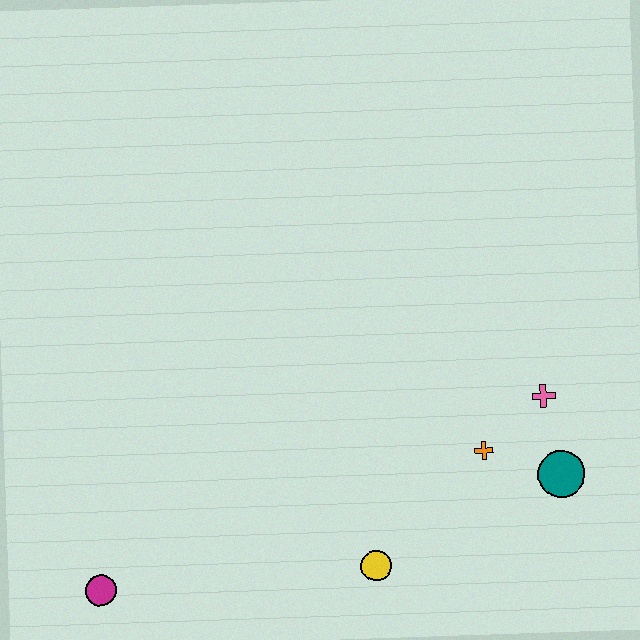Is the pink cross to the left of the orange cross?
No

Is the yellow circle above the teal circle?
No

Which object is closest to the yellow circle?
The orange cross is closest to the yellow circle.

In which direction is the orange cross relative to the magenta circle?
The orange cross is to the right of the magenta circle.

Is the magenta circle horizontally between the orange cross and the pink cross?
No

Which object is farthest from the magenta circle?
The pink cross is farthest from the magenta circle.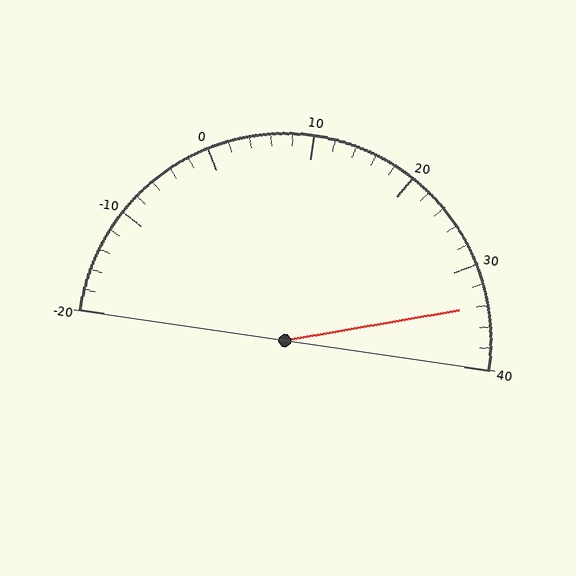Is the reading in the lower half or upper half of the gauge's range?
The reading is in the upper half of the range (-20 to 40).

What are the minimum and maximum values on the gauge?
The gauge ranges from -20 to 40.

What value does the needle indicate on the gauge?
The needle indicates approximately 34.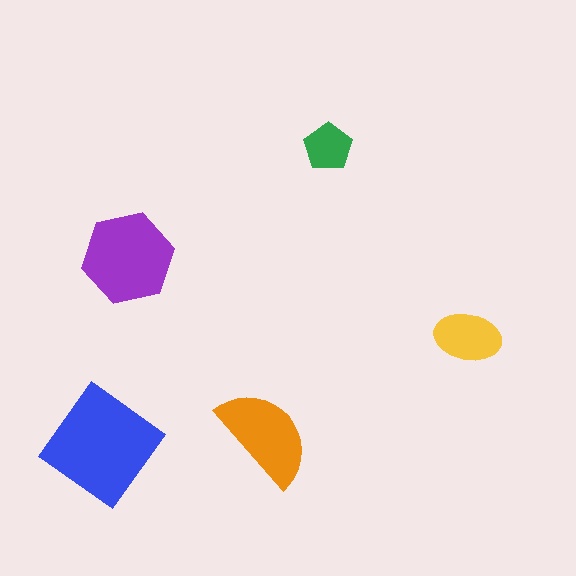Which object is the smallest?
The green pentagon.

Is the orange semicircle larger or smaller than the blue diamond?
Smaller.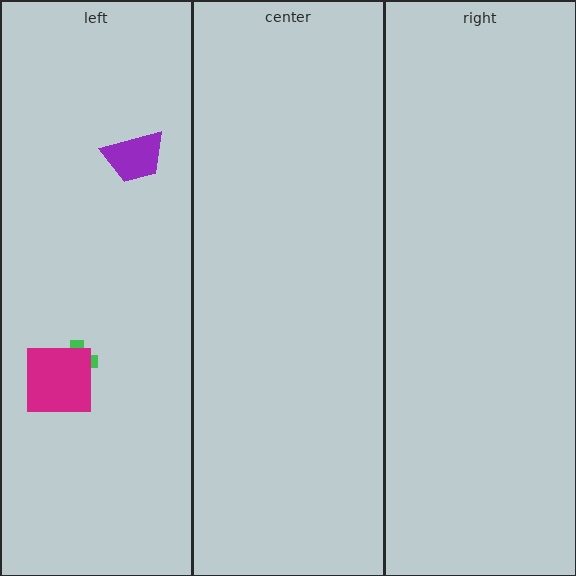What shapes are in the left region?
The green cross, the purple trapezoid, the magenta square.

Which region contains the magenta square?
The left region.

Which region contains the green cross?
The left region.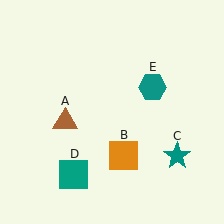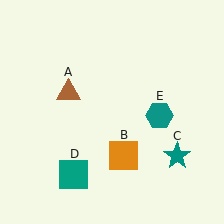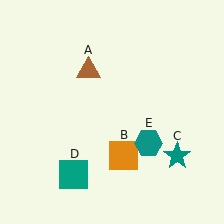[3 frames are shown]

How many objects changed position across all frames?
2 objects changed position: brown triangle (object A), teal hexagon (object E).